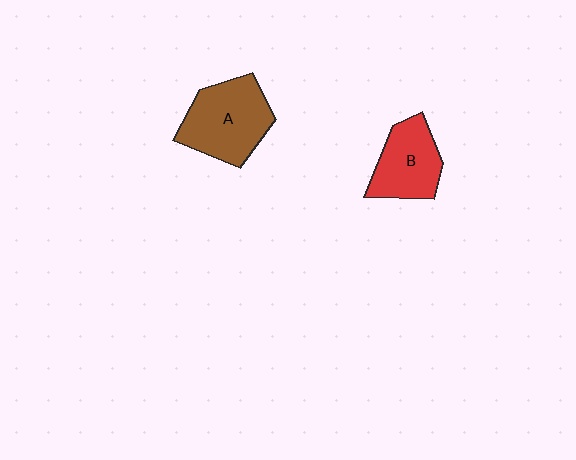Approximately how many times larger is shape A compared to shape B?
Approximately 1.3 times.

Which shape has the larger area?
Shape A (brown).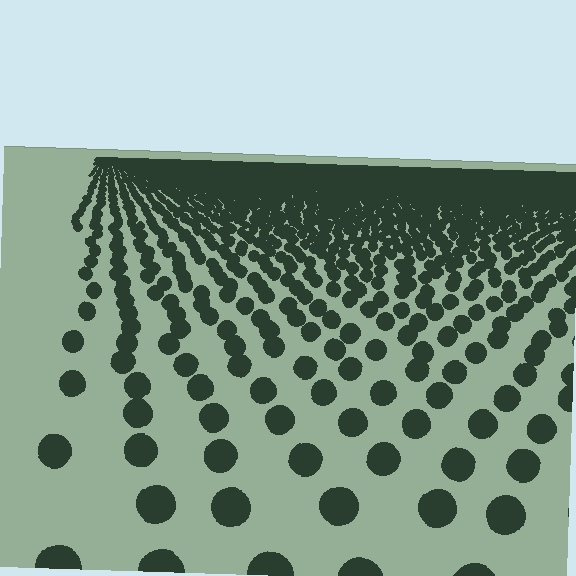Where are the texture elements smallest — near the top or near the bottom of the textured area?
Near the top.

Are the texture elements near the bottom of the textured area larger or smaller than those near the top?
Larger. Near the bottom, elements are closer to the viewer and appear at a bigger on-screen size.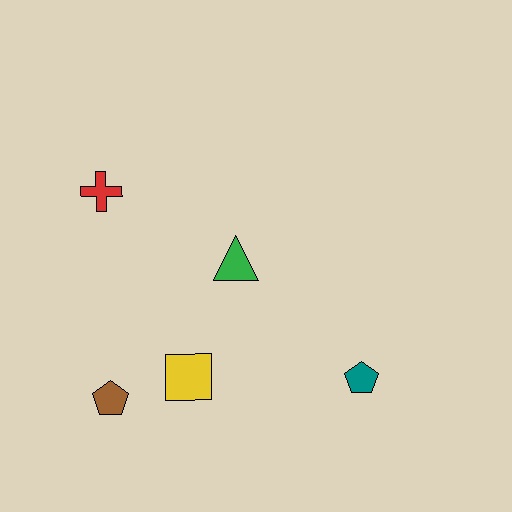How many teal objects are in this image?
There is 1 teal object.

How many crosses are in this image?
There is 1 cross.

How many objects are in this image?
There are 5 objects.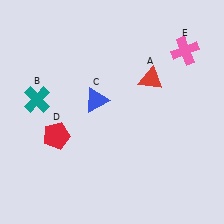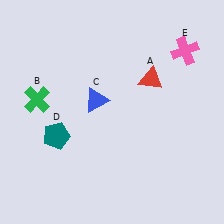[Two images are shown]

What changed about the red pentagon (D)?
In Image 1, D is red. In Image 2, it changed to teal.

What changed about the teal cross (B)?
In Image 1, B is teal. In Image 2, it changed to green.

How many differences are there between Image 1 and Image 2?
There are 2 differences between the two images.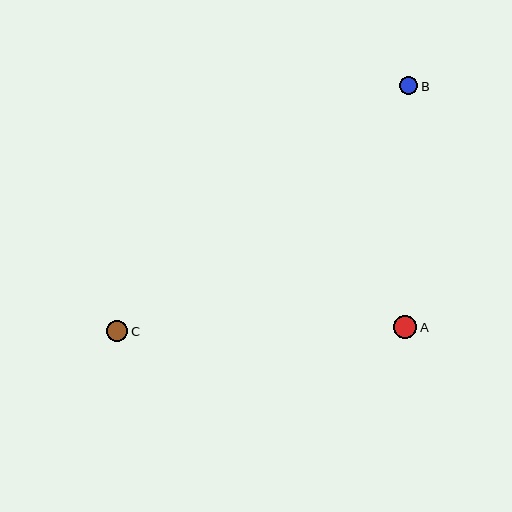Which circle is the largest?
Circle A is the largest with a size of approximately 23 pixels.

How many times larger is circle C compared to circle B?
Circle C is approximately 1.2 times the size of circle B.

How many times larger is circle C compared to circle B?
Circle C is approximately 1.2 times the size of circle B.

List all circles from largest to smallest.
From largest to smallest: A, C, B.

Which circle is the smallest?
Circle B is the smallest with a size of approximately 18 pixels.